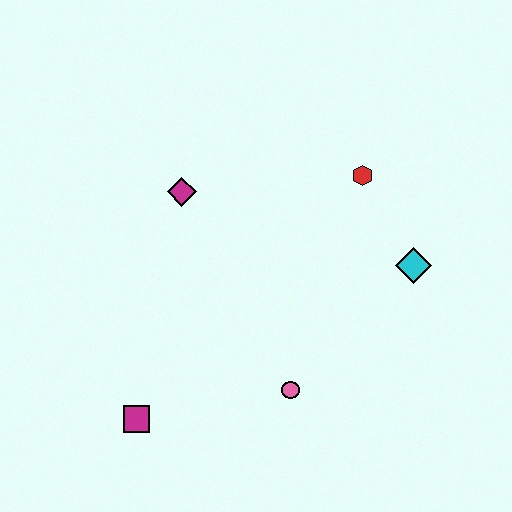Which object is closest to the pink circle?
The magenta square is closest to the pink circle.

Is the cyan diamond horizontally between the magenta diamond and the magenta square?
No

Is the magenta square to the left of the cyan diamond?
Yes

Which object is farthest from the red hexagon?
The magenta square is farthest from the red hexagon.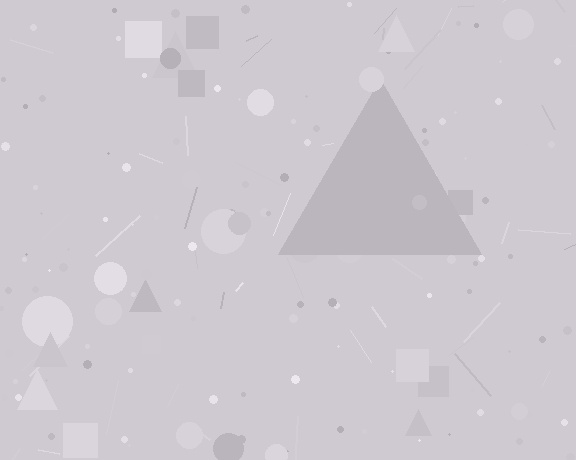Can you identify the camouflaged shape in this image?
The camouflaged shape is a triangle.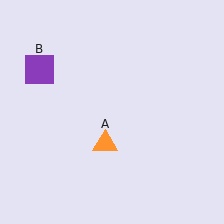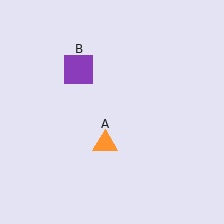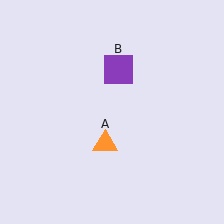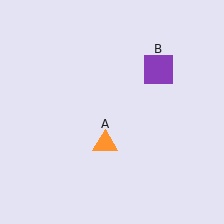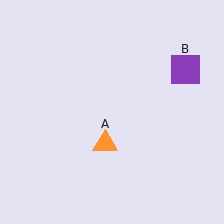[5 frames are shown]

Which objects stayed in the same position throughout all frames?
Orange triangle (object A) remained stationary.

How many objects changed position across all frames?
1 object changed position: purple square (object B).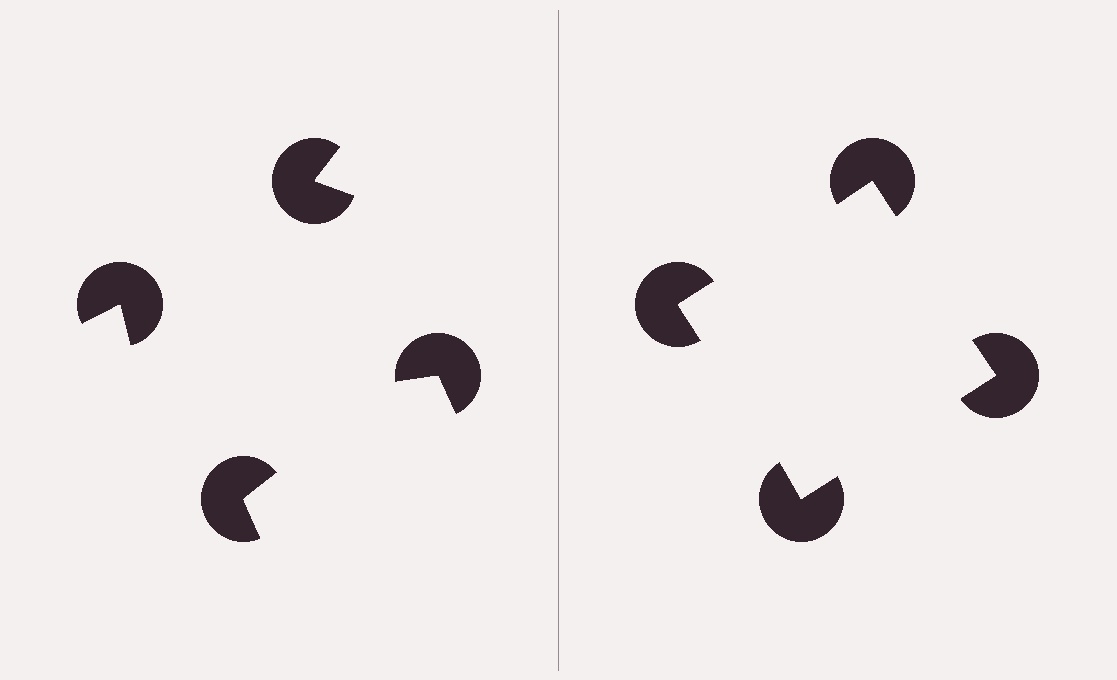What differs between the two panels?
The pac-man discs are positioned identically on both sides; only the wedge orientations differ. On the right they align to a square; on the left they are misaligned.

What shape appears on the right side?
An illusory square.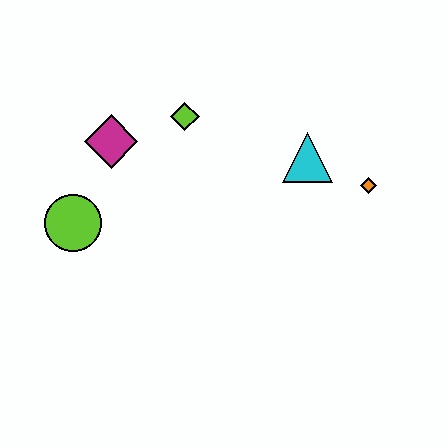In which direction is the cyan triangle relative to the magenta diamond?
The cyan triangle is to the right of the magenta diamond.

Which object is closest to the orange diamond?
The cyan triangle is closest to the orange diamond.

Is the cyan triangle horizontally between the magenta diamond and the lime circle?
No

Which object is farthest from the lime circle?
The orange diamond is farthest from the lime circle.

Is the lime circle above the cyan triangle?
No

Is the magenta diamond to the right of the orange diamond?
No